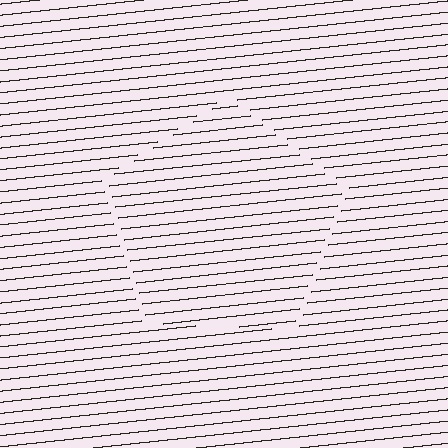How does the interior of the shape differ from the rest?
The interior of the shape contains the same grating, shifted by half a period — the contour is defined by the phase discontinuity where line-ends from the inner and outer gratings abut.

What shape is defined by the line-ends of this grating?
An illusory pentagon. The interior of the shape contains the same grating, shifted by half a period — the contour is defined by the phase discontinuity where line-ends from the inner and outer gratings abut.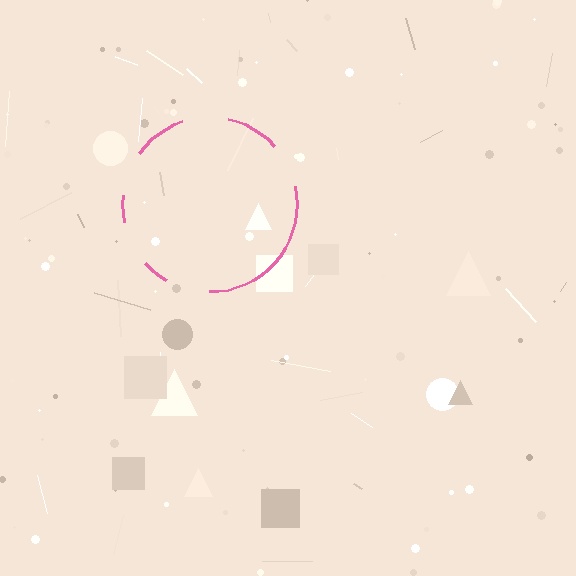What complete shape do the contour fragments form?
The contour fragments form a circle.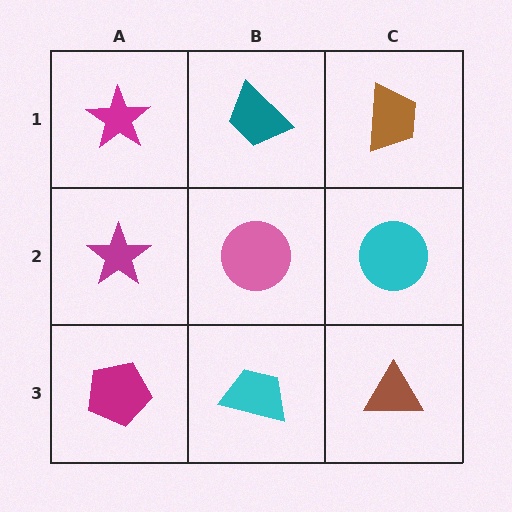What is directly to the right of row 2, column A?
A pink circle.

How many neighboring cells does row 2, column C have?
3.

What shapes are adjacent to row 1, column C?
A cyan circle (row 2, column C), a teal trapezoid (row 1, column B).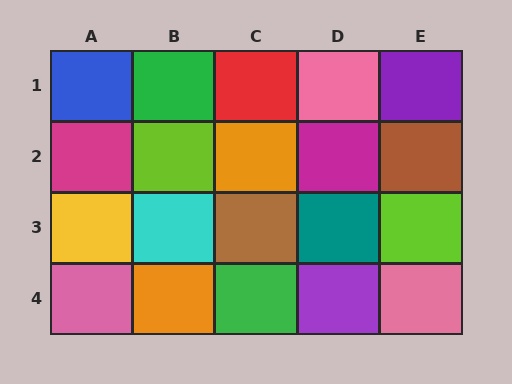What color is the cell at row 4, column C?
Green.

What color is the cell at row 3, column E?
Lime.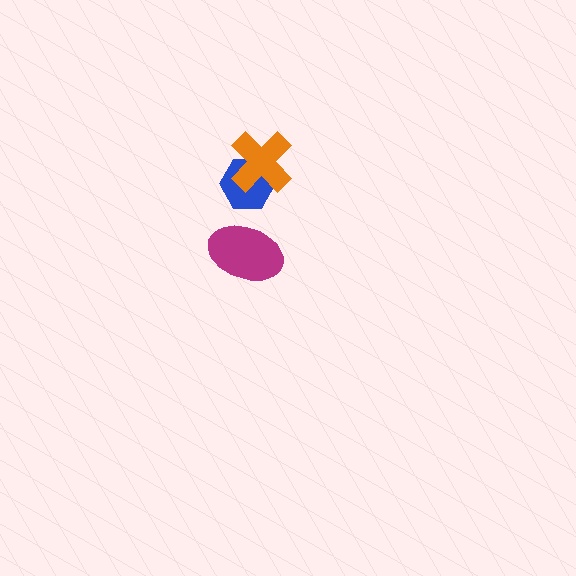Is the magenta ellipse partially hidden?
No, no other shape covers it.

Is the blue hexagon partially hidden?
Yes, it is partially covered by another shape.